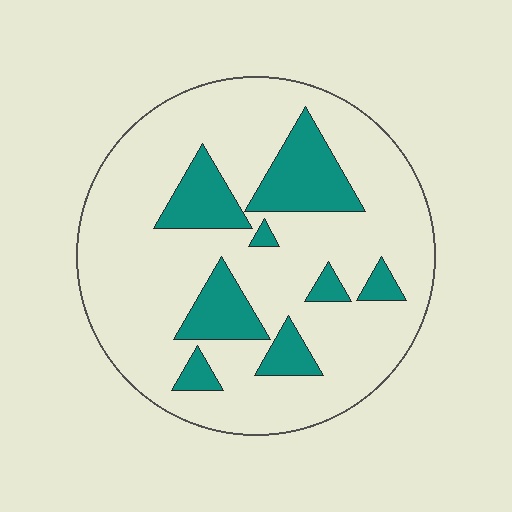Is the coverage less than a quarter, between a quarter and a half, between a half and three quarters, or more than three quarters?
Less than a quarter.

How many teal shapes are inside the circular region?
8.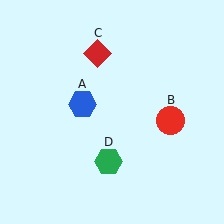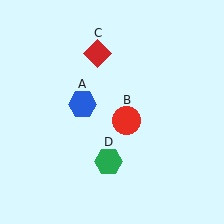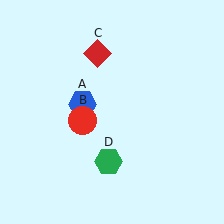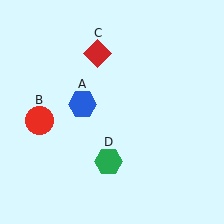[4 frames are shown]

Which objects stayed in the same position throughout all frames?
Blue hexagon (object A) and red diamond (object C) and green hexagon (object D) remained stationary.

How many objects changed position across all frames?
1 object changed position: red circle (object B).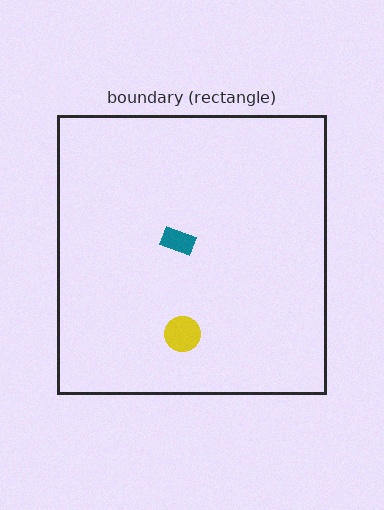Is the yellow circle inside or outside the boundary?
Inside.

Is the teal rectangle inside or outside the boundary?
Inside.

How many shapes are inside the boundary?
2 inside, 0 outside.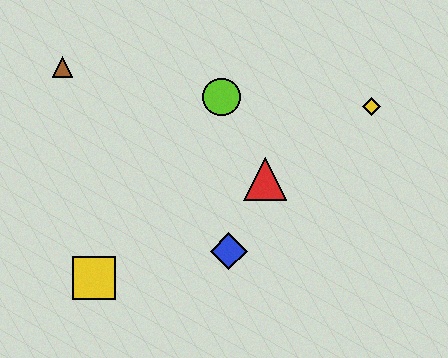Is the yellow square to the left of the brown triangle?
No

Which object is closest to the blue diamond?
The red triangle is closest to the blue diamond.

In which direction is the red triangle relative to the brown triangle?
The red triangle is to the right of the brown triangle.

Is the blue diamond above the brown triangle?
No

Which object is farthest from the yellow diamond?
The yellow square is farthest from the yellow diamond.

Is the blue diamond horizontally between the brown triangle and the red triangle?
Yes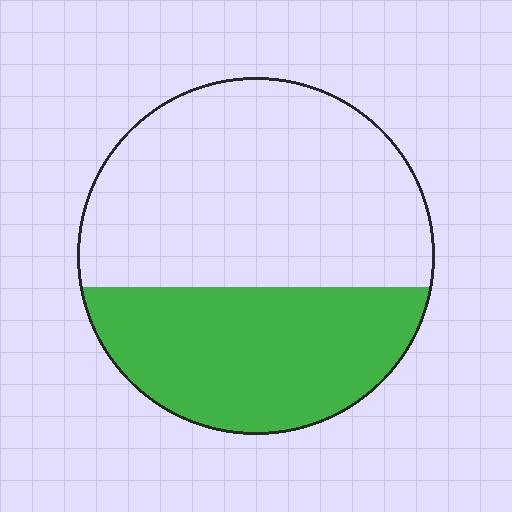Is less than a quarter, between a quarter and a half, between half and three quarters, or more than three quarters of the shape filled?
Between a quarter and a half.